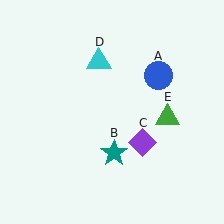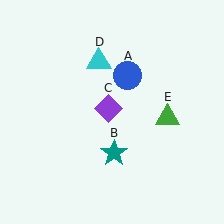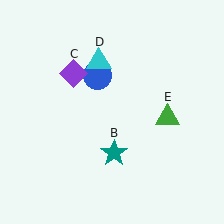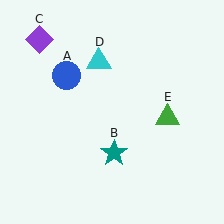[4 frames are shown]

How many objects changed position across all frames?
2 objects changed position: blue circle (object A), purple diamond (object C).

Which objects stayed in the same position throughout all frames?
Teal star (object B) and cyan triangle (object D) and green triangle (object E) remained stationary.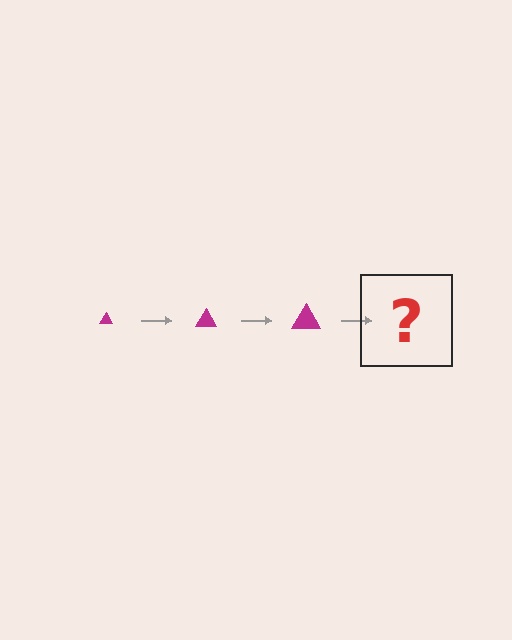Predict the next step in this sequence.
The next step is a magenta triangle, larger than the previous one.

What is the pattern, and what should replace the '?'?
The pattern is that the triangle gets progressively larger each step. The '?' should be a magenta triangle, larger than the previous one.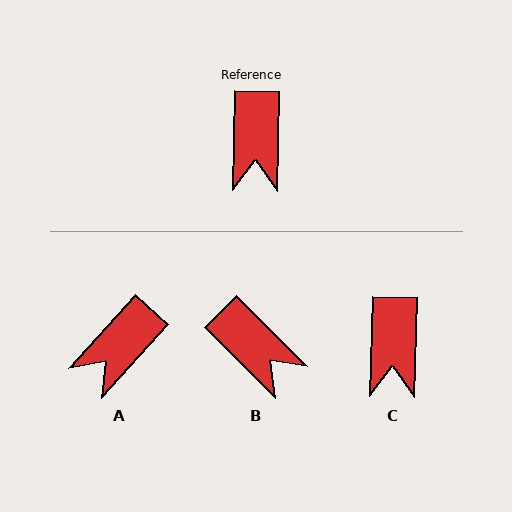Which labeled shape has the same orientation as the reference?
C.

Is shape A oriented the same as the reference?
No, it is off by about 41 degrees.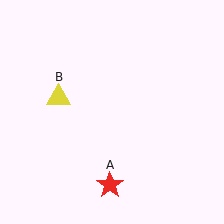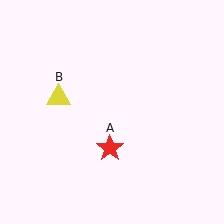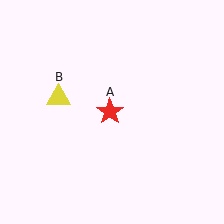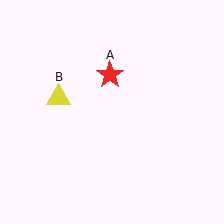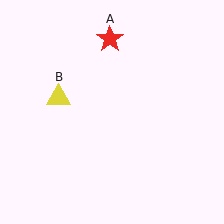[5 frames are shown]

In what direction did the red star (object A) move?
The red star (object A) moved up.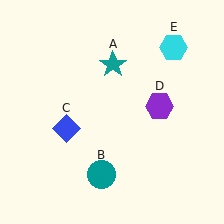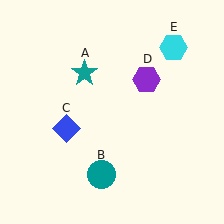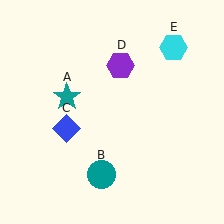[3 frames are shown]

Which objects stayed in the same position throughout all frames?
Teal circle (object B) and blue diamond (object C) and cyan hexagon (object E) remained stationary.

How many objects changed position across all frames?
2 objects changed position: teal star (object A), purple hexagon (object D).